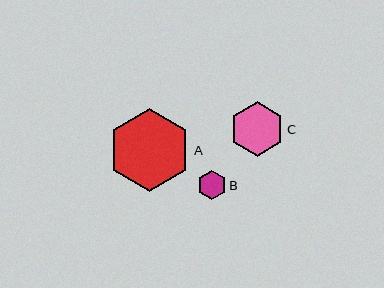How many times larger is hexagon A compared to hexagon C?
Hexagon A is approximately 1.5 times the size of hexagon C.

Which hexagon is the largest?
Hexagon A is the largest with a size of approximately 83 pixels.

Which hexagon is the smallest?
Hexagon B is the smallest with a size of approximately 29 pixels.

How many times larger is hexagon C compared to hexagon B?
Hexagon C is approximately 1.9 times the size of hexagon B.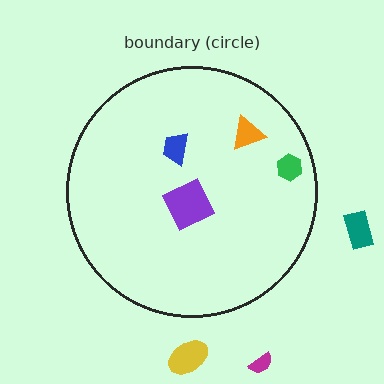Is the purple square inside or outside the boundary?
Inside.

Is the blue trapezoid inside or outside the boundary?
Inside.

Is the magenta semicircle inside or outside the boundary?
Outside.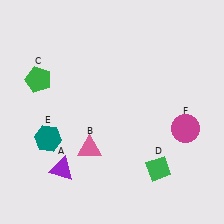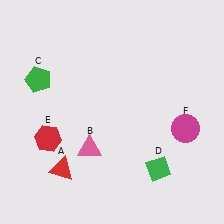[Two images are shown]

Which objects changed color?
A changed from purple to red. E changed from teal to red.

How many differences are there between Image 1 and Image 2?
There are 2 differences between the two images.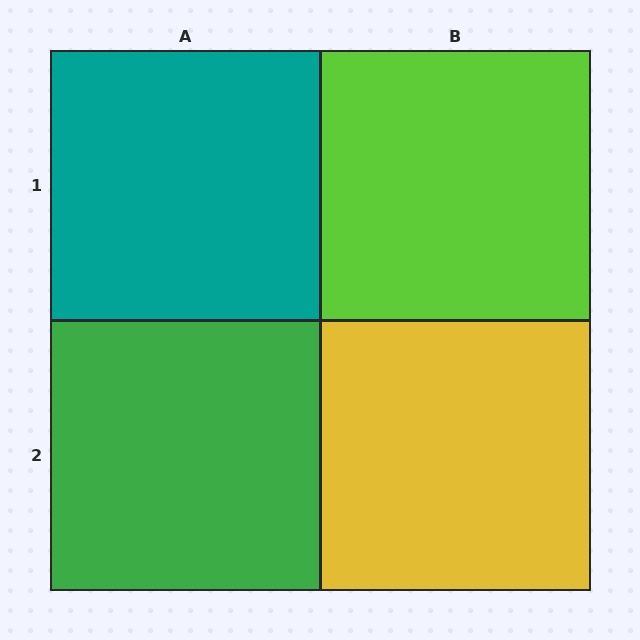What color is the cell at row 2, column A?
Green.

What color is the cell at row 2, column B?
Yellow.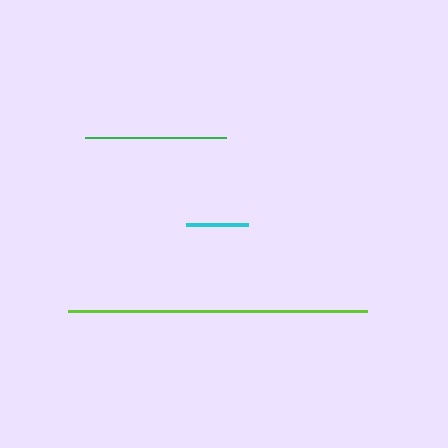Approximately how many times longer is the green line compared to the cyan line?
The green line is approximately 2.3 times the length of the cyan line.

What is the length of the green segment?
The green segment is approximately 141 pixels long.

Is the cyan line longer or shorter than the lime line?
The lime line is longer than the cyan line.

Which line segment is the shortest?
The cyan line is the shortest at approximately 62 pixels.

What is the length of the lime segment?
The lime segment is approximately 299 pixels long.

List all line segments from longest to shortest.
From longest to shortest: lime, green, cyan.